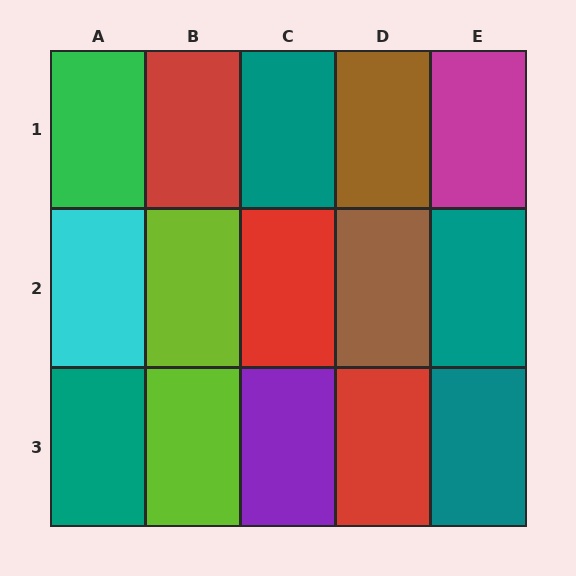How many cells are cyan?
1 cell is cyan.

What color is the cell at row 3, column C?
Purple.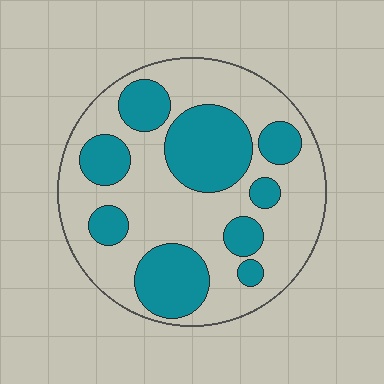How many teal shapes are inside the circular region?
9.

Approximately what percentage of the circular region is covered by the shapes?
Approximately 35%.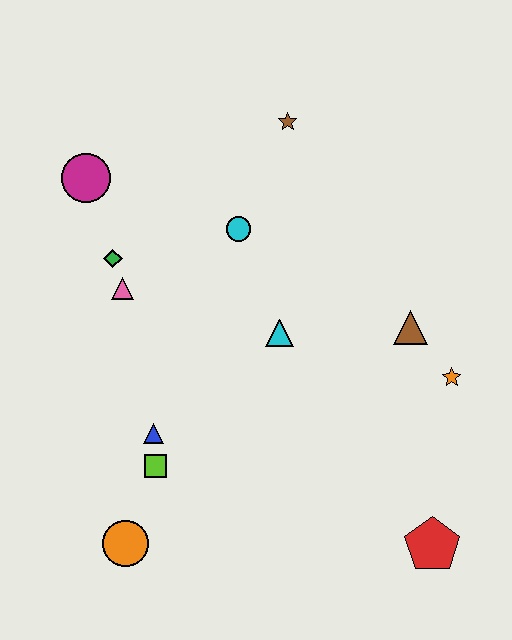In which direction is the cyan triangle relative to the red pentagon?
The cyan triangle is above the red pentagon.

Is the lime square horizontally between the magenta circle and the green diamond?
No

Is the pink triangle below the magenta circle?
Yes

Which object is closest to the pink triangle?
The green diamond is closest to the pink triangle.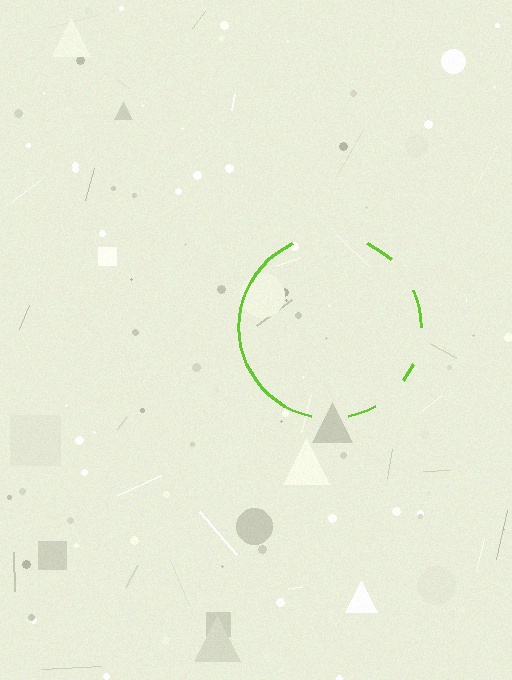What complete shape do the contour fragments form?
The contour fragments form a circle.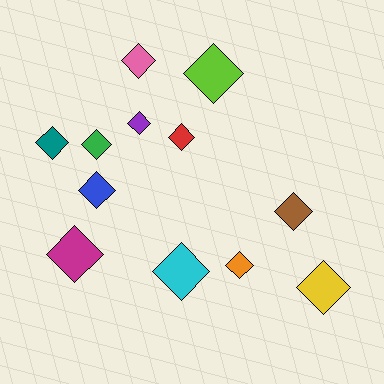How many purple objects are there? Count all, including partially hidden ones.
There is 1 purple object.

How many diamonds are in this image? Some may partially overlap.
There are 12 diamonds.